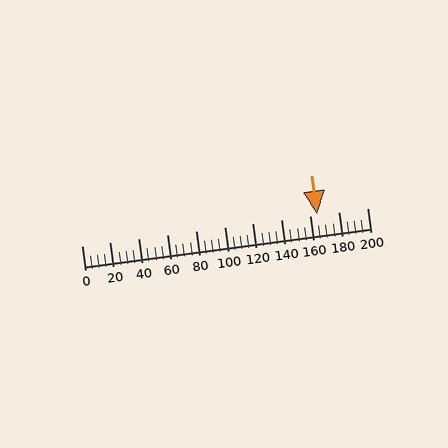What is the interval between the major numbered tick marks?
The major tick marks are spaced 20 units apart.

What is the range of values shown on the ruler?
The ruler shows values from 0 to 200.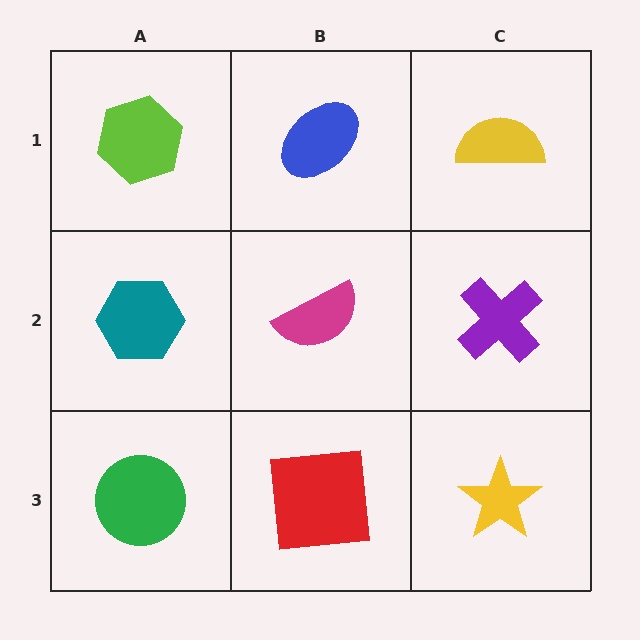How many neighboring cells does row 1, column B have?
3.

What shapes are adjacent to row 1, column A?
A teal hexagon (row 2, column A), a blue ellipse (row 1, column B).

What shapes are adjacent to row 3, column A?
A teal hexagon (row 2, column A), a red square (row 3, column B).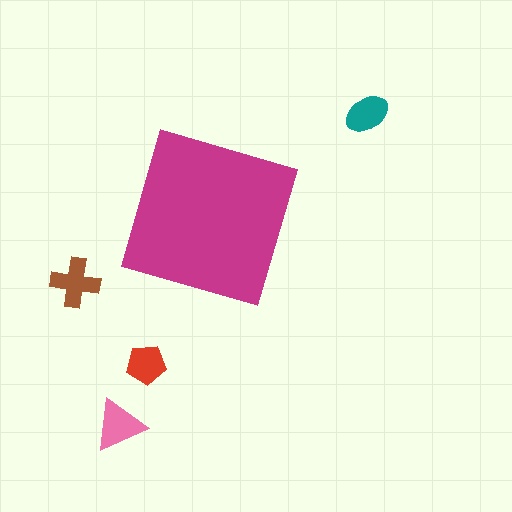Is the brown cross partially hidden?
No, the brown cross is fully visible.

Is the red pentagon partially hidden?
No, the red pentagon is fully visible.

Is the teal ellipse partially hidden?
No, the teal ellipse is fully visible.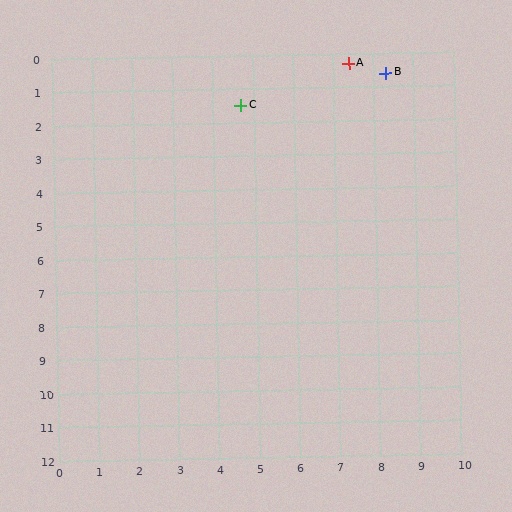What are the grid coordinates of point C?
Point C is at approximately (4.7, 1.5).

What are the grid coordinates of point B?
Point B is at approximately (8.3, 0.6).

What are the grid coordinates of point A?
Point A is at approximately (7.4, 0.3).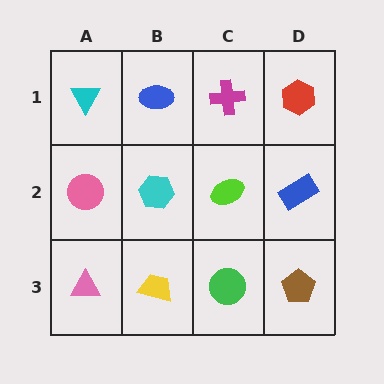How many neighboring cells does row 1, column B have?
3.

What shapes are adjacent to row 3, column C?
A lime ellipse (row 2, column C), a yellow trapezoid (row 3, column B), a brown pentagon (row 3, column D).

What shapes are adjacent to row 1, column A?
A pink circle (row 2, column A), a blue ellipse (row 1, column B).